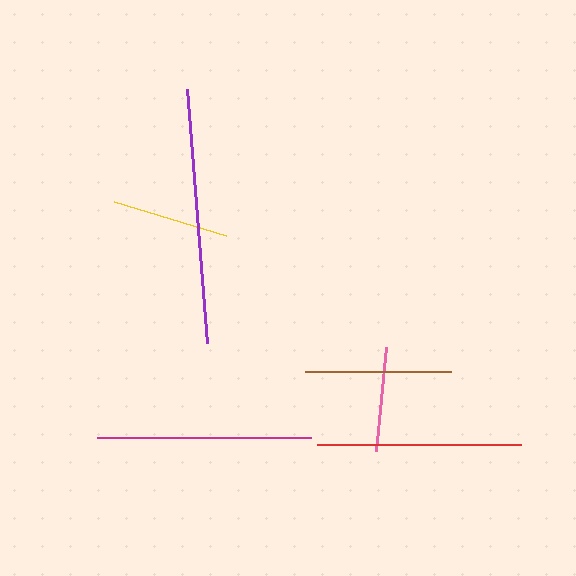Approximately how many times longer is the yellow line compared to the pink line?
The yellow line is approximately 1.1 times the length of the pink line.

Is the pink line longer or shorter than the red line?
The red line is longer than the pink line.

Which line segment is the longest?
The purple line is the longest at approximately 255 pixels.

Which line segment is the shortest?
The pink line is the shortest at approximately 104 pixels.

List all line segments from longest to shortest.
From longest to shortest: purple, magenta, red, brown, yellow, pink.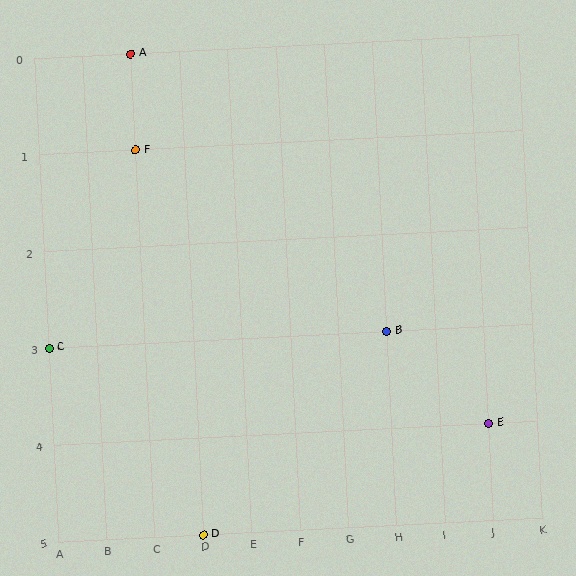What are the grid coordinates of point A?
Point A is at grid coordinates (C, 0).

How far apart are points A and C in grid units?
Points A and C are 2 columns and 3 rows apart (about 3.6 grid units diagonally).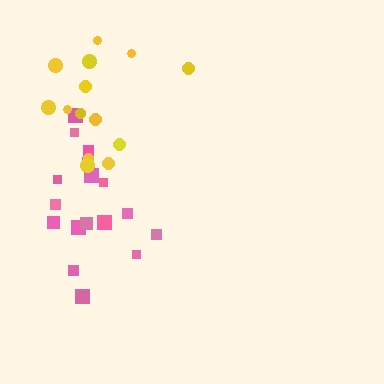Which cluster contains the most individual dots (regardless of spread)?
Pink (17).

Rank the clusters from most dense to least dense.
pink, yellow.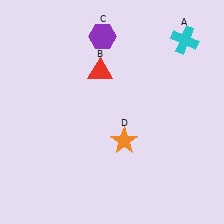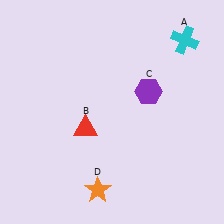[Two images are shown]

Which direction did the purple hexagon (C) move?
The purple hexagon (C) moved down.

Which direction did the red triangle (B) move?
The red triangle (B) moved down.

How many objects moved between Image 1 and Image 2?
3 objects moved between the two images.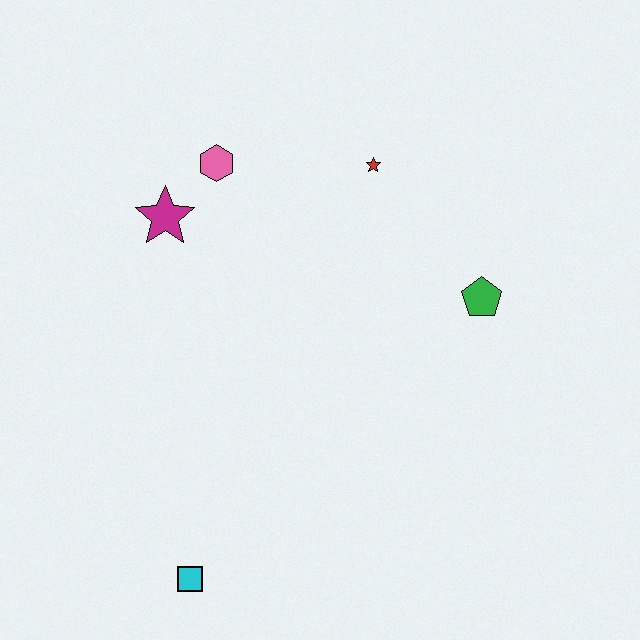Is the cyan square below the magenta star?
Yes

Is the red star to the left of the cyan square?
No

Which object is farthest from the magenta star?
The cyan square is farthest from the magenta star.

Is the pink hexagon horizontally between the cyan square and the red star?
Yes